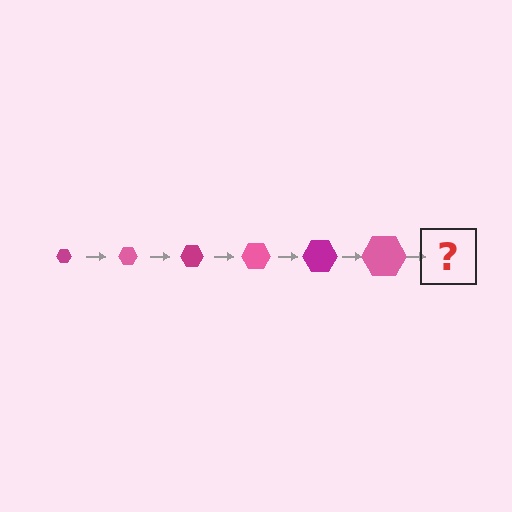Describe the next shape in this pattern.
It should be a magenta hexagon, larger than the previous one.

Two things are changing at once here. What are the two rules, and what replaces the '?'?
The two rules are that the hexagon grows larger each step and the color cycles through magenta and pink. The '?' should be a magenta hexagon, larger than the previous one.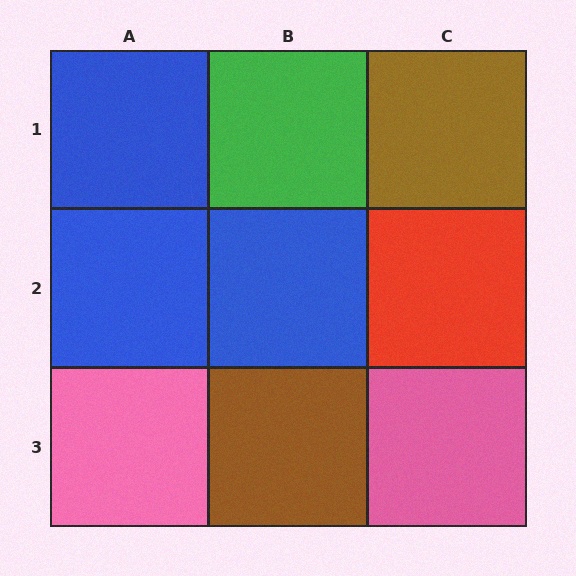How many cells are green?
1 cell is green.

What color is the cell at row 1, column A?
Blue.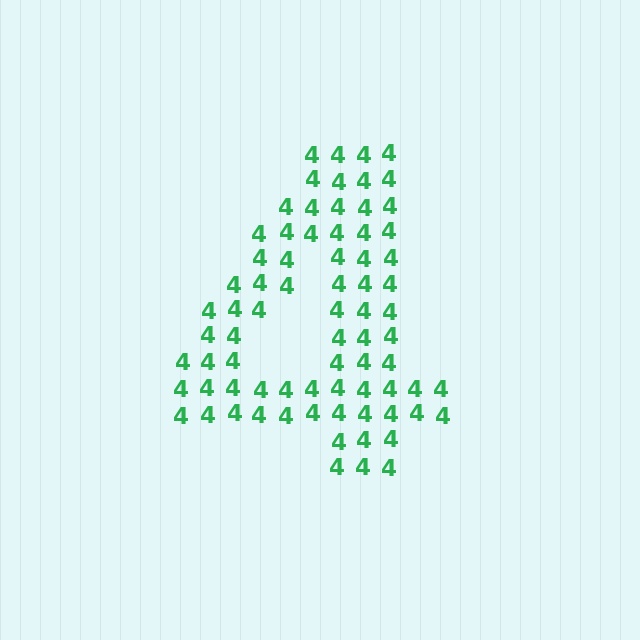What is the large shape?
The large shape is the digit 4.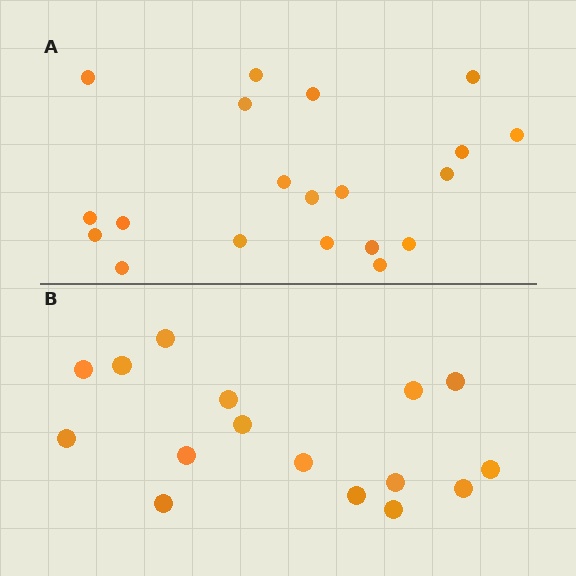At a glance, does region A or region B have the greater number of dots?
Region A (the top region) has more dots.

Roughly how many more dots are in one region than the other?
Region A has about 4 more dots than region B.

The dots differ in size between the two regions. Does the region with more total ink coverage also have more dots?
No. Region B has more total ink coverage because its dots are larger, but region A actually contains more individual dots. Total area can be misleading — the number of items is what matters here.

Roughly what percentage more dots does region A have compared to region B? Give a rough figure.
About 25% more.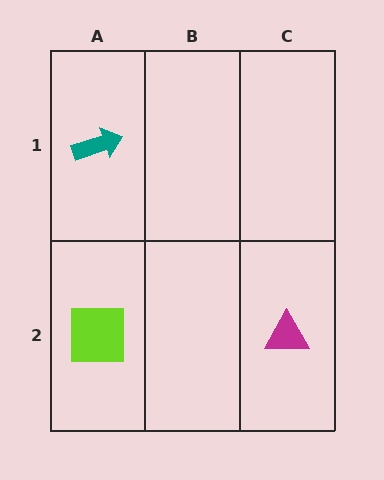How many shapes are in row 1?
1 shape.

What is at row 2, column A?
A lime square.